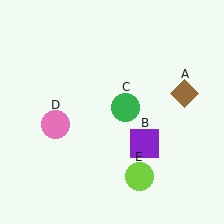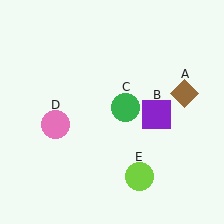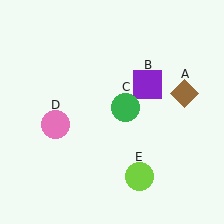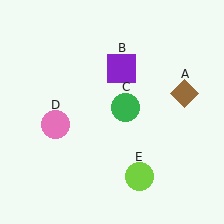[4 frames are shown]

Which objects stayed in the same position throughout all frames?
Brown diamond (object A) and green circle (object C) and pink circle (object D) and lime circle (object E) remained stationary.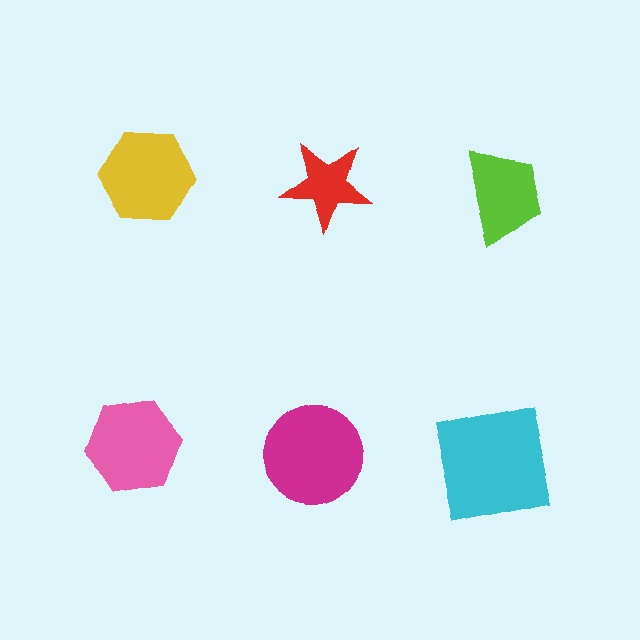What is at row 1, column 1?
A yellow hexagon.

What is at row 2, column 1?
A pink hexagon.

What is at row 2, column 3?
A cyan square.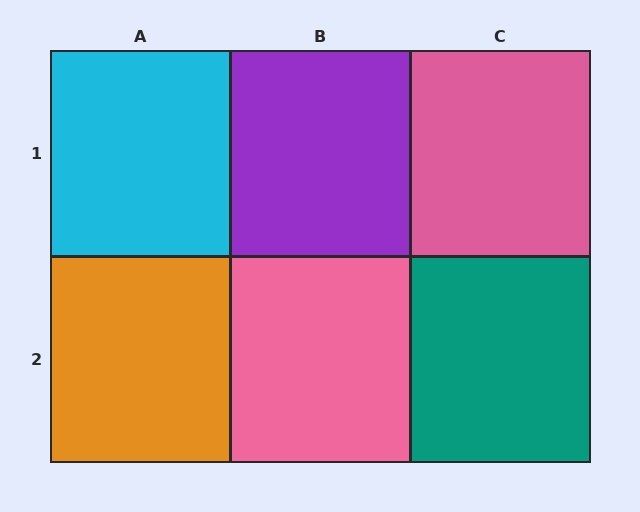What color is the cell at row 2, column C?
Teal.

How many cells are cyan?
1 cell is cyan.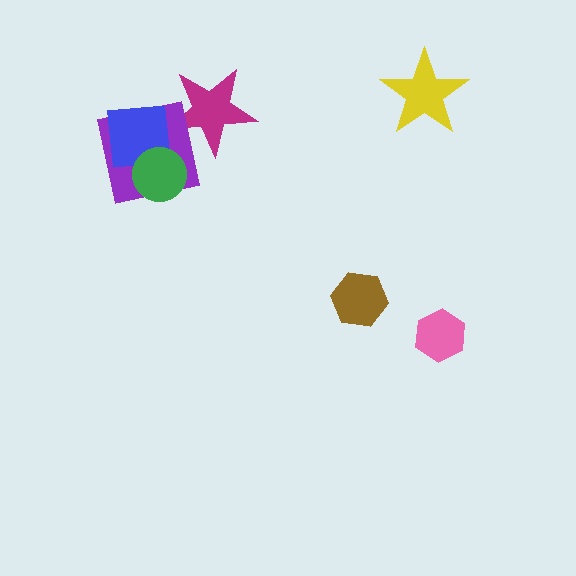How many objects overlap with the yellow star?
0 objects overlap with the yellow star.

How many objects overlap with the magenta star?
1 object overlaps with the magenta star.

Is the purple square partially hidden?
Yes, it is partially covered by another shape.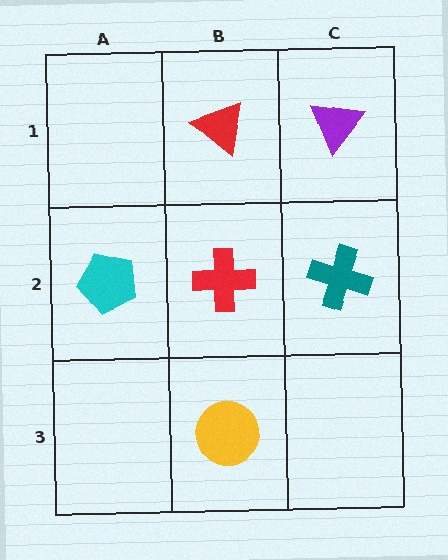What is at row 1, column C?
A purple triangle.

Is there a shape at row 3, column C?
No, that cell is empty.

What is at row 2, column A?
A cyan pentagon.